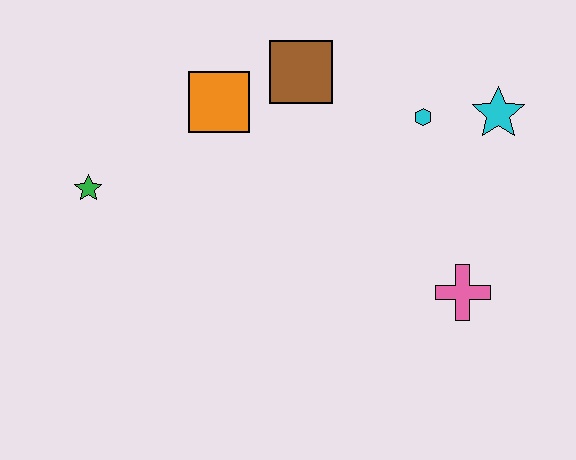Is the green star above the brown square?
No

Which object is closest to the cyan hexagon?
The cyan star is closest to the cyan hexagon.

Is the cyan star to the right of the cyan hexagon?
Yes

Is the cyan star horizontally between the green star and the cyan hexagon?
No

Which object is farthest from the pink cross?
The green star is farthest from the pink cross.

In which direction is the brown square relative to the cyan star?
The brown square is to the left of the cyan star.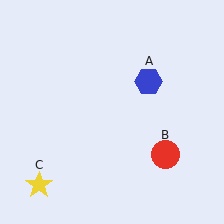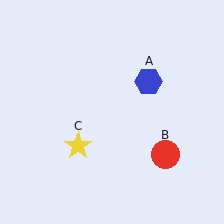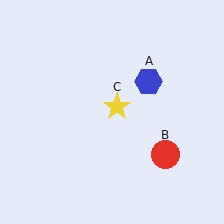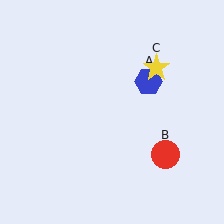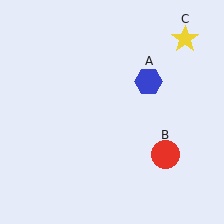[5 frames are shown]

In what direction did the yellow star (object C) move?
The yellow star (object C) moved up and to the right.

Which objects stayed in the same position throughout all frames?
Blue hexagon (object A) and red circle (object B) remained stationary.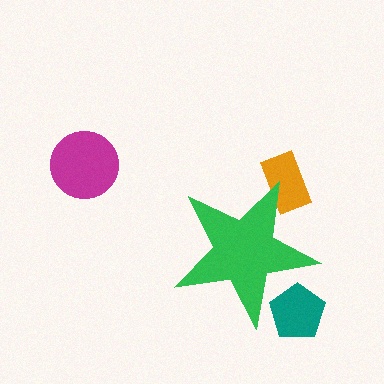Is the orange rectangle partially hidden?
Yes, the orange rectangle is partially hidden behind the green star.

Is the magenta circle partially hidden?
No, the magenta circle is fully visible.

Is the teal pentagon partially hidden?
Yes, the teal pentagon is partially hidden behind the green star.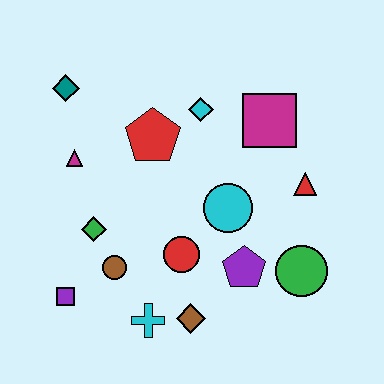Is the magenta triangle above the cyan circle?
Yes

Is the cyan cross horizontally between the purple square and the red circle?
Yes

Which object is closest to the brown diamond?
The cyan cross is closest to the brown diamond.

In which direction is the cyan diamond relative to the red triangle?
The cyan diamond is to the left of the red triangle.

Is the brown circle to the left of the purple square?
No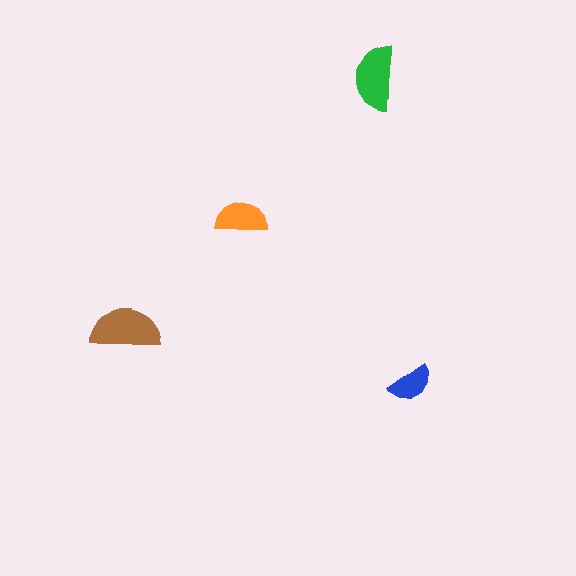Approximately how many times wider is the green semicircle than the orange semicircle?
About 1.5 times wider.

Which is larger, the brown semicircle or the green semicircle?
The brown one.